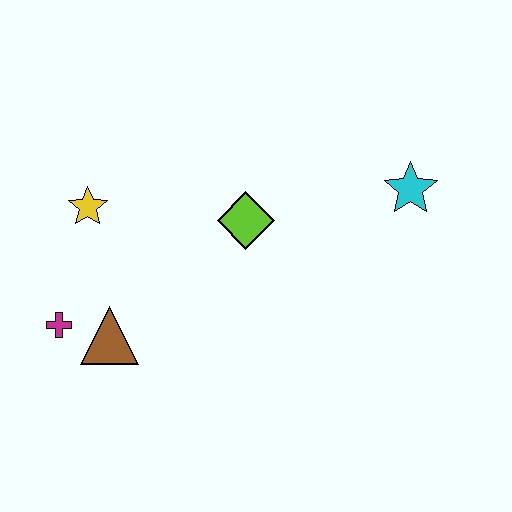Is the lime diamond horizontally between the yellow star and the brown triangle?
No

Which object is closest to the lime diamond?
The yellow star is closest to the lime diamond.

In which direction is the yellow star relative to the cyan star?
The yellow star is to the left of the cyan star.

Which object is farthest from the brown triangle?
The cyan star is farthest from the brown triangle.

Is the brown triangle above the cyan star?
No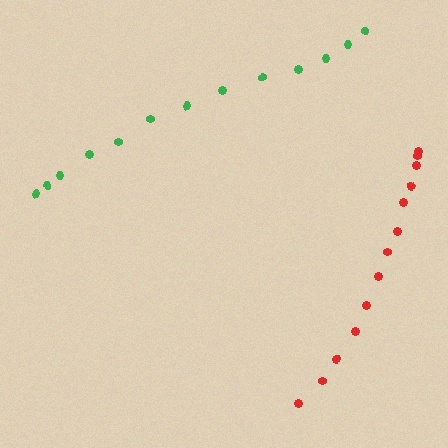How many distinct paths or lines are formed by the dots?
There are 2 distinct paths.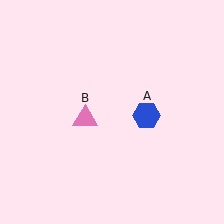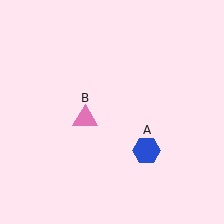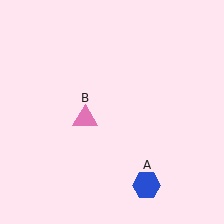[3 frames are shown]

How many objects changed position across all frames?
1 object changed position: blue hexagon (object A).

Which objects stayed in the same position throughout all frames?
Pink triangle (object B) remained stationary.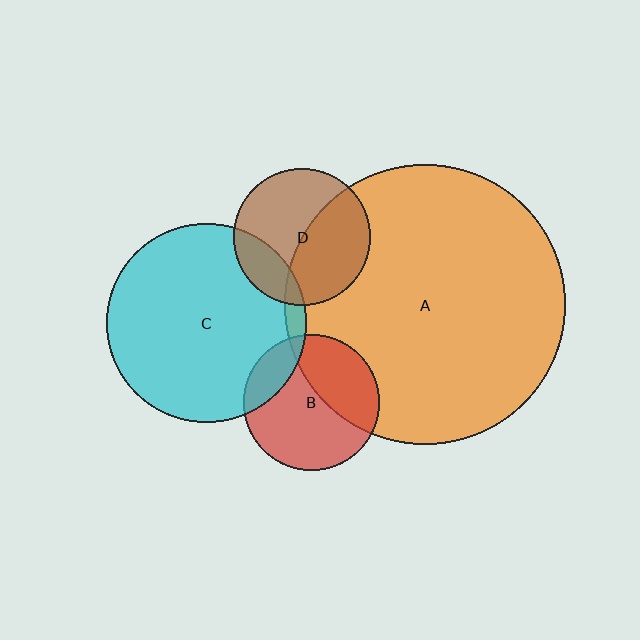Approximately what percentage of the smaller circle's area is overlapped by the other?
Approximately 35%.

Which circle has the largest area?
Circle A (orange).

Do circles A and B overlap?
Yes.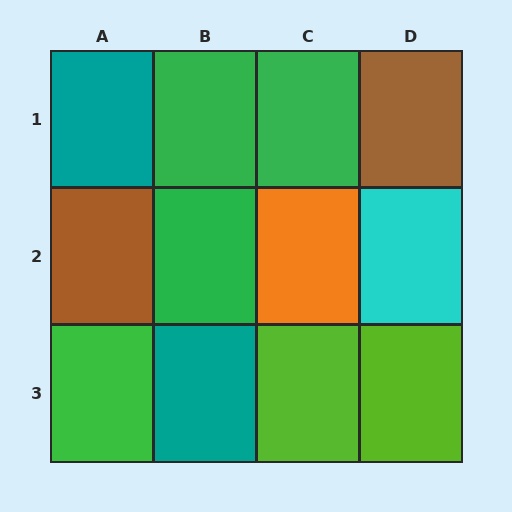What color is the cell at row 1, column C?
Green.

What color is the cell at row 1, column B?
Green.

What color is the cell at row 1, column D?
Brown.